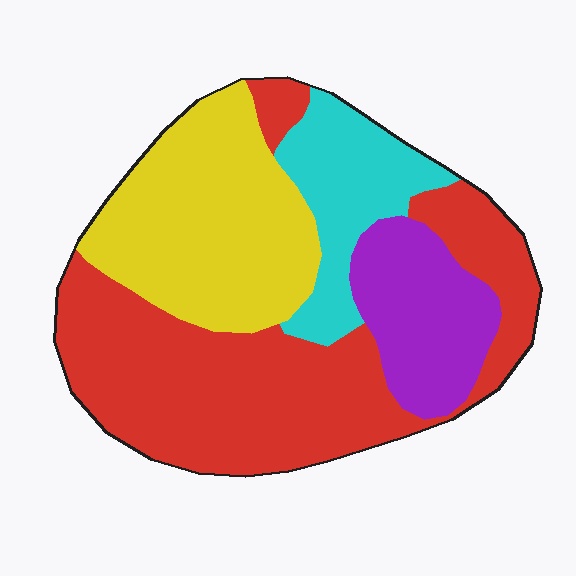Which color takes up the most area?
Red, at roughly 45%.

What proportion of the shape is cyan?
Cyan takes up about one eighth (1/8) of the shape.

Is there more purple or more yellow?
Yellow.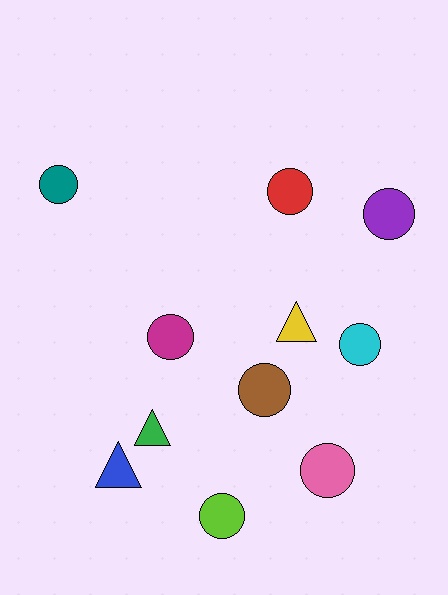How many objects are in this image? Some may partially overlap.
There are 11 objects.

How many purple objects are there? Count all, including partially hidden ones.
There is 1 purple object.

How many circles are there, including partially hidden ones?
There are 8 circles.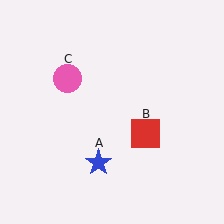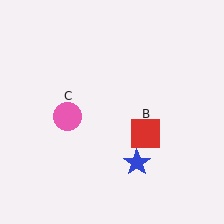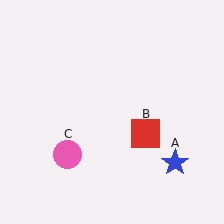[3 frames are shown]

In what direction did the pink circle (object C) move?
The pink circle (object C) moved down.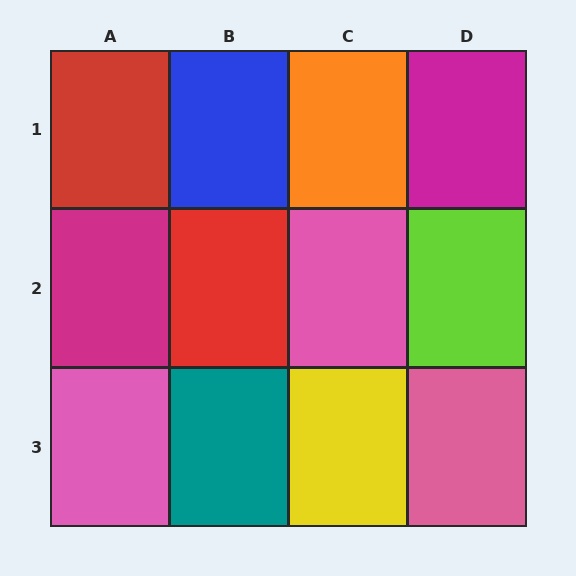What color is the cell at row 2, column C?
Pink.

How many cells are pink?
3 cells are pink.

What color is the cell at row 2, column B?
Red.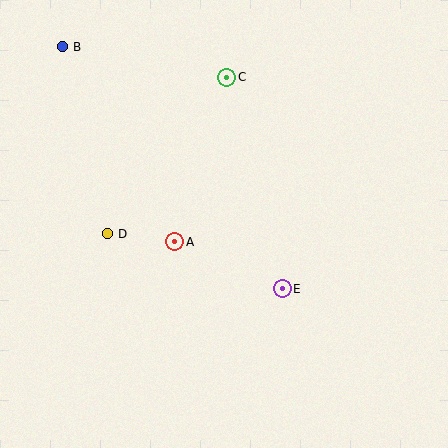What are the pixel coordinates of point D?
Point D is at (107, 234).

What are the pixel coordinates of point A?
Point A is at (175, 242).